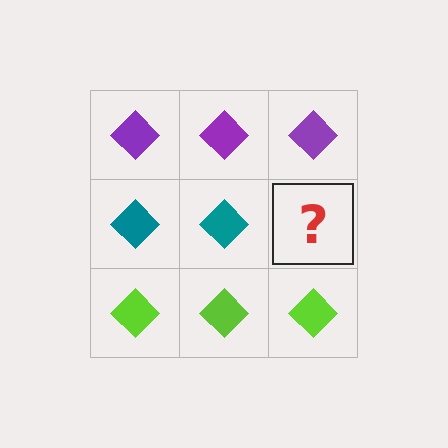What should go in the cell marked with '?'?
The missing cell should contain a teal diamond.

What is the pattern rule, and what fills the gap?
The rule is that each row has a consistent color. The gap should be filled with a teal diamond.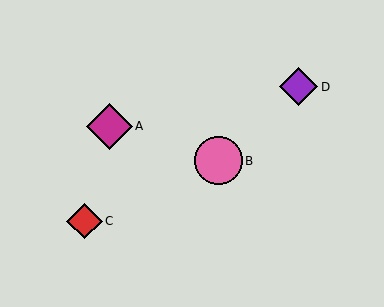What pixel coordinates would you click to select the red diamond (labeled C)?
Click at (84, 221) to select the red diamond C.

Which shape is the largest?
The pink circle (labeled B) is the largest.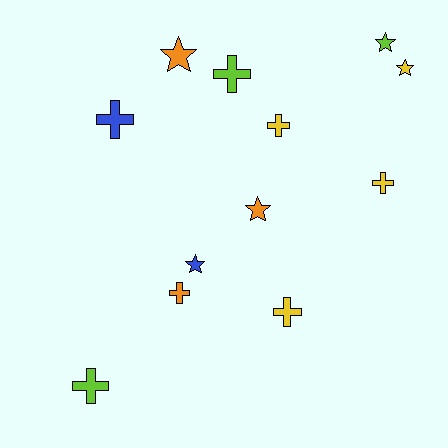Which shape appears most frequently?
Cross, with 7 objects.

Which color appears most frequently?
Yellow, with 4 objects.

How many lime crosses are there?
There are 2 lime crosses.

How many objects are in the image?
There are 12 objects.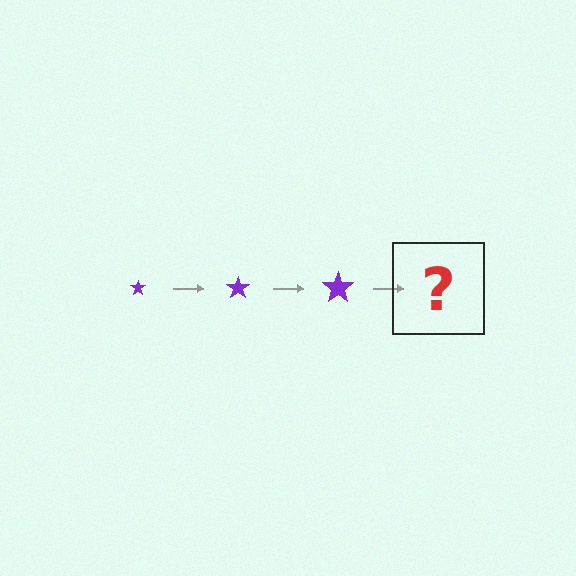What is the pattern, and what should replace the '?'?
The pattern is that the star gets progressively larger each step. The '?' should be a purple star, larger than the previous one.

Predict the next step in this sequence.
The next step is a purple star, larger than the previous one.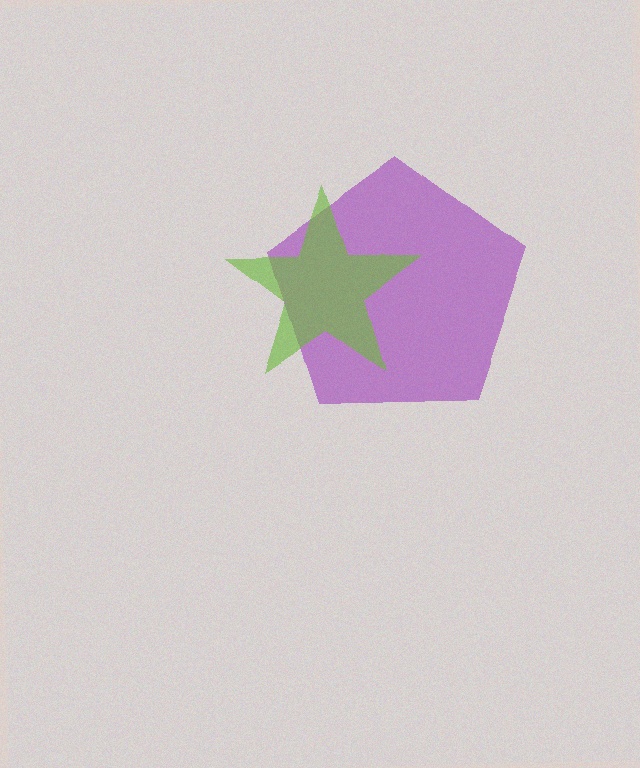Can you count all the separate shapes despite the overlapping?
Yes, there are 2 separate shapes.